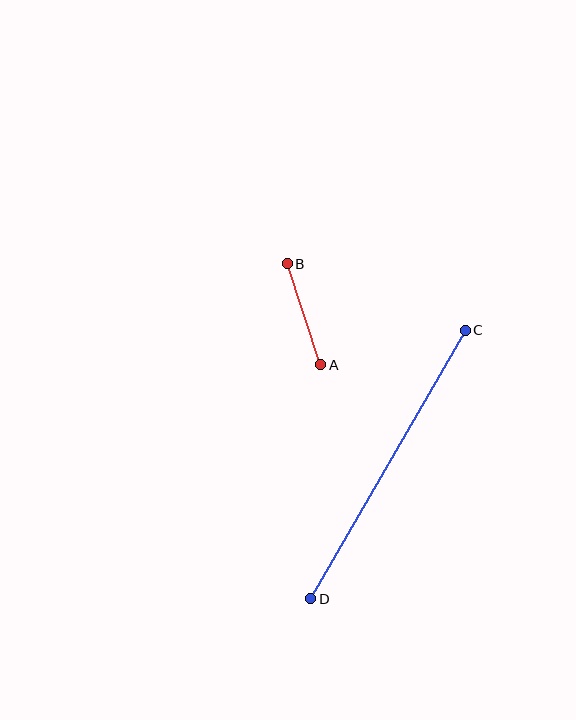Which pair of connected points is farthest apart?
Points C and D are farthest apart.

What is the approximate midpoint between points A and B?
The midpoint is at approximately (304, 314) pixels.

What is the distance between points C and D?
The distance is approximately 309 pixels.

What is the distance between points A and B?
The distance is approximately 107 pixels.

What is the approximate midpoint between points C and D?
The midpoint is at approximately (388, 465) pixels.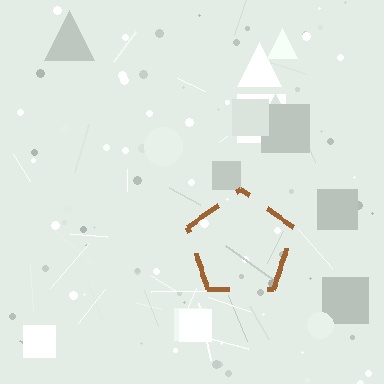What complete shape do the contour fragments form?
The contour fragments form a pentagon.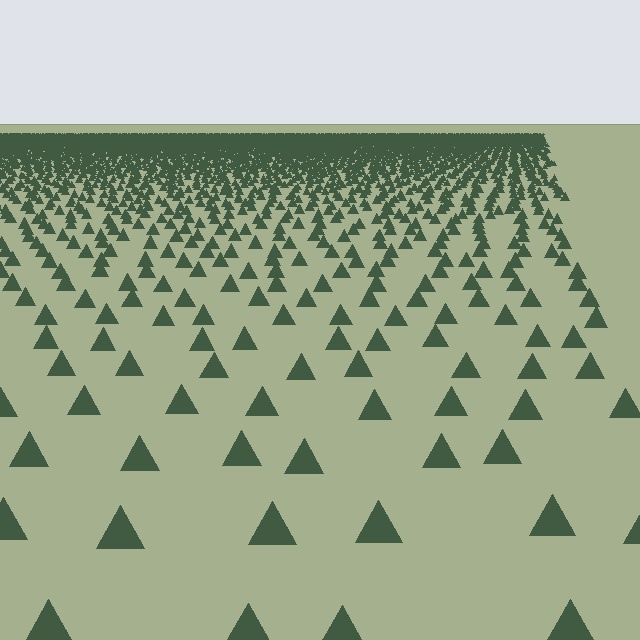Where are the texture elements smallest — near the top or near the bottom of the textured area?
Near the top.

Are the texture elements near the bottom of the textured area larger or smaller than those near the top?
Larger. Near the bottom, elements are closer to the viewer and appear at a bigger on-screen size.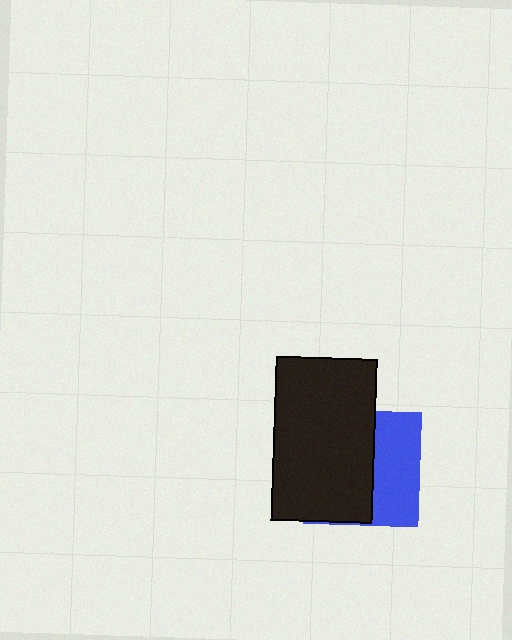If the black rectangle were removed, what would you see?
You would see the complete blue square.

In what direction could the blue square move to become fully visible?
The blue square could move right. That would shift it out from behind the black rectangle entirely.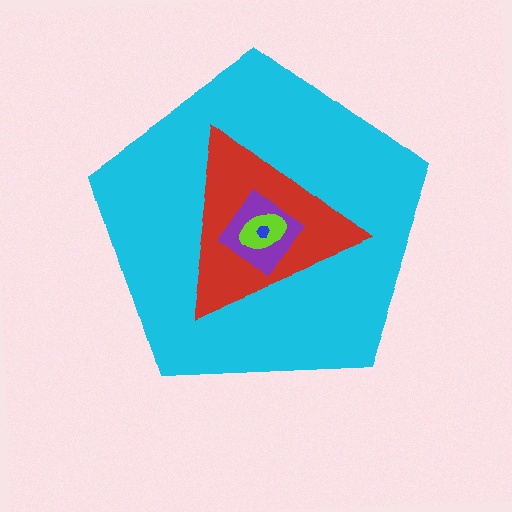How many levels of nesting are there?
5.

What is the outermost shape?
The cyan pentagon.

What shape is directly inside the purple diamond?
The lime ellipse.